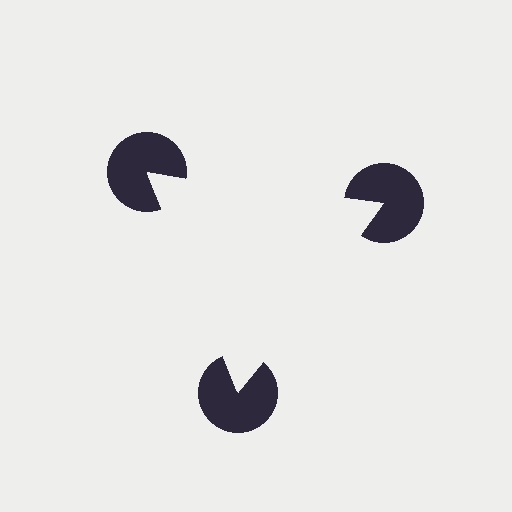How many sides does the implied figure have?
3 sides.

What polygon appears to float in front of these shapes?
An illusory triangle — its edges are inferred from the aligned wedge cuts in the pac-man discs, not physically drawn.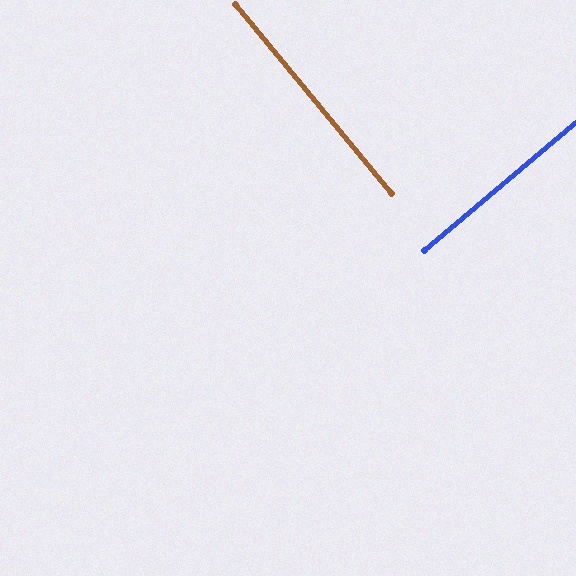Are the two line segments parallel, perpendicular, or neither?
Perpendicular — they meet at approximately 89°.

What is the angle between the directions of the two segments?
Approximately 89 degrees.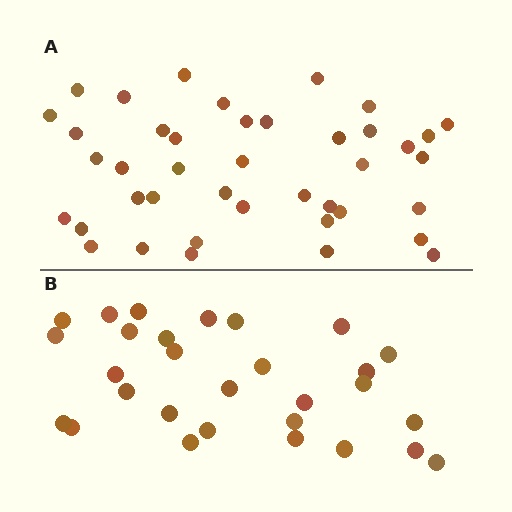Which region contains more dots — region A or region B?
Region A (the top region) has more dots.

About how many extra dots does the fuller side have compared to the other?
Region A has roughly 12 or so more dots than region B.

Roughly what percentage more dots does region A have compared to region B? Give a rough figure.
About 40% more.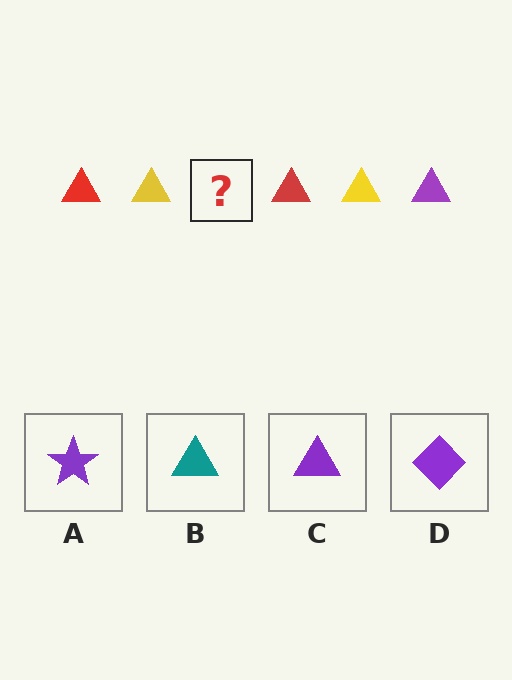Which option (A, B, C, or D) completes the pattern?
C.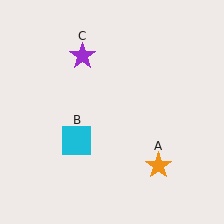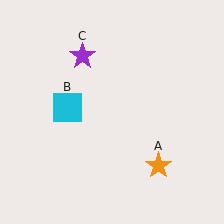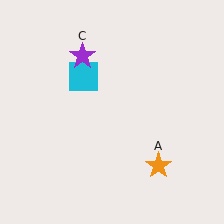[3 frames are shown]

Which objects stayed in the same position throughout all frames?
Orange star (object A) and purple star (object C) remained stationary.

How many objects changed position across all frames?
1 object changed position: cyan square (object B).